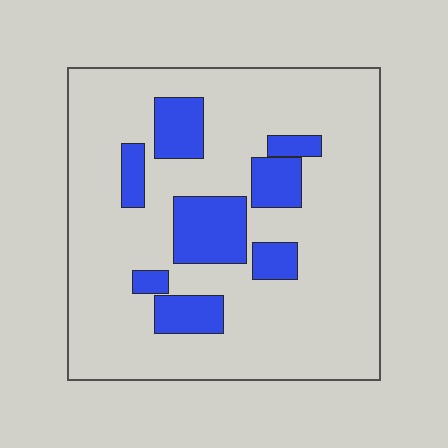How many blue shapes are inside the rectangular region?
8.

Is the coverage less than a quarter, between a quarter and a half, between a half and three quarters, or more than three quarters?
Less than a quarter.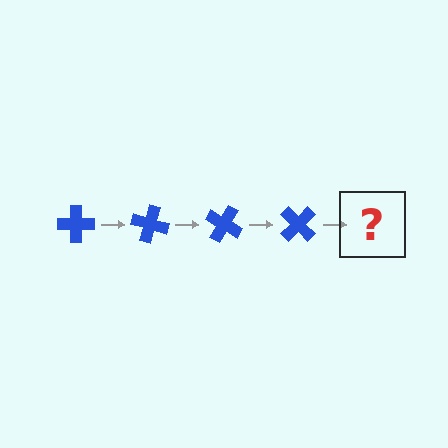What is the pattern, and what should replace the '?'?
The pattern is that the cross rotates 15 degrees each step. The '?' should be a blue cross rotated 60 degrees.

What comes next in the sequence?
The next element should be a blue cross rotated 60 degrees.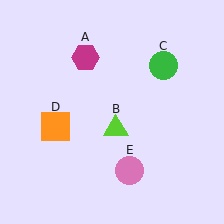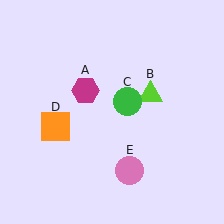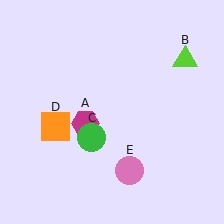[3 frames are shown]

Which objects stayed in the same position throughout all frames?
Orange square (object D) and pink circle (object E) remained stationary.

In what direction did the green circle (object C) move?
The green circle (object C) moved down and to the left.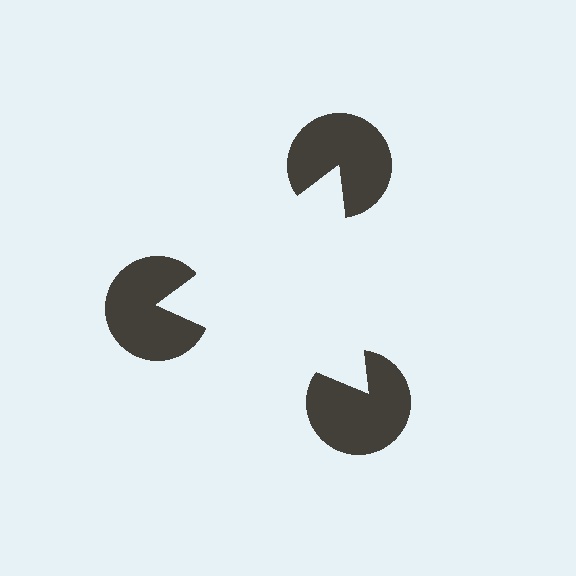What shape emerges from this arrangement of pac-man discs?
An illusory triangle — its edges are inferred from the aligned wedge cuts in the pac-man discs, not physically drawn.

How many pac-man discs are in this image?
There are 3 — one at each vertex of the illusory triangle.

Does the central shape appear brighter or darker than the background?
It typically appears slightly brighter than the background, even though no actual brightness change is drawn.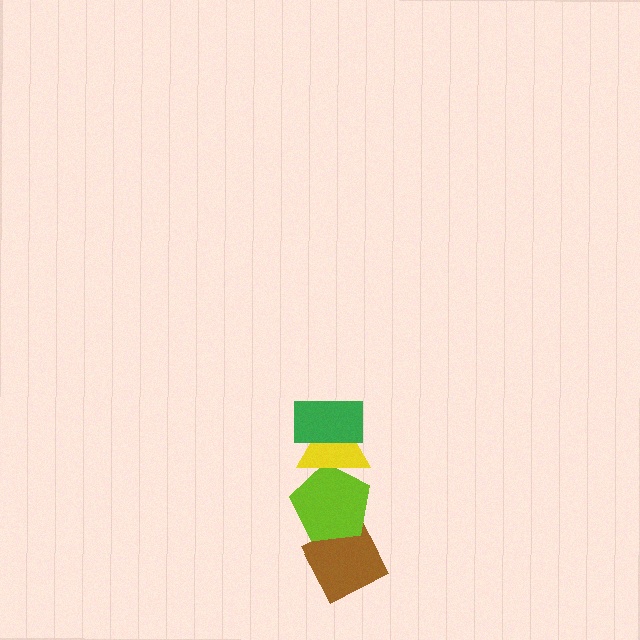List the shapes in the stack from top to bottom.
From top to bottom: the green rectangle, the yellow triangle, the lime pentagon, the brown diamond.